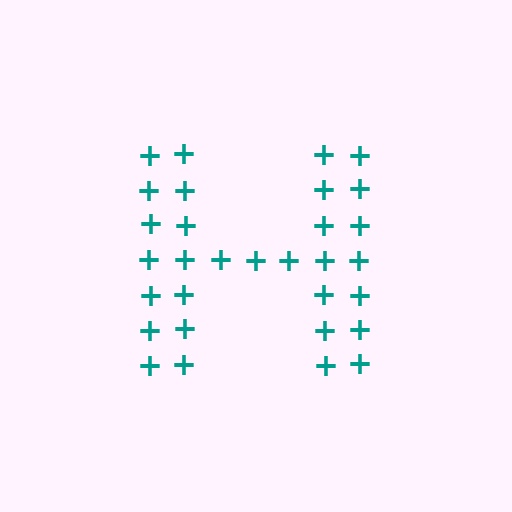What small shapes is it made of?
It is made of small plus signs.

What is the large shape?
The large shape is the letter H.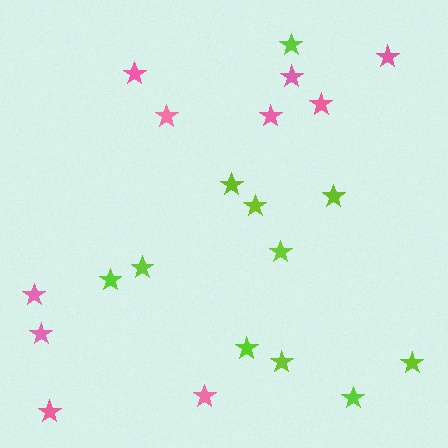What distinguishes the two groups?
There are 2 groups: one group of pink stars (10) and one group of lime stars (11).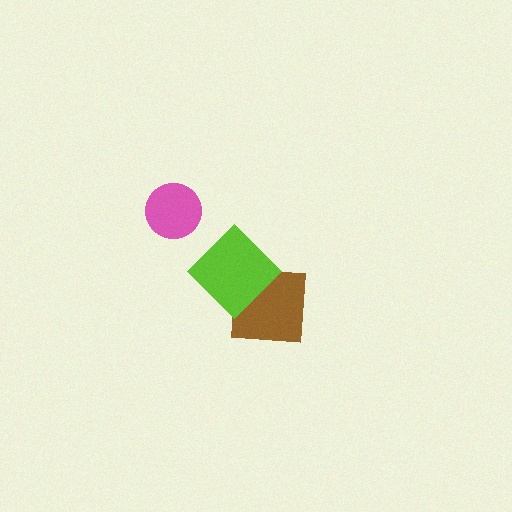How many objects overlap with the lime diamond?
1 object overlaps with the lime diamond.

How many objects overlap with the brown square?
1 object overlaps with the brown square.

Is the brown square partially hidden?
Yes, it is partially covered by another shape.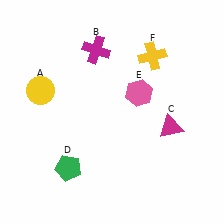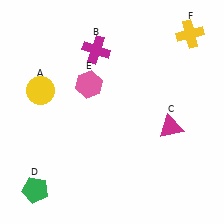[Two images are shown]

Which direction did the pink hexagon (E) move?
The pink hexagon (E) moved left.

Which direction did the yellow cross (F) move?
The yellow cross (F) moved right.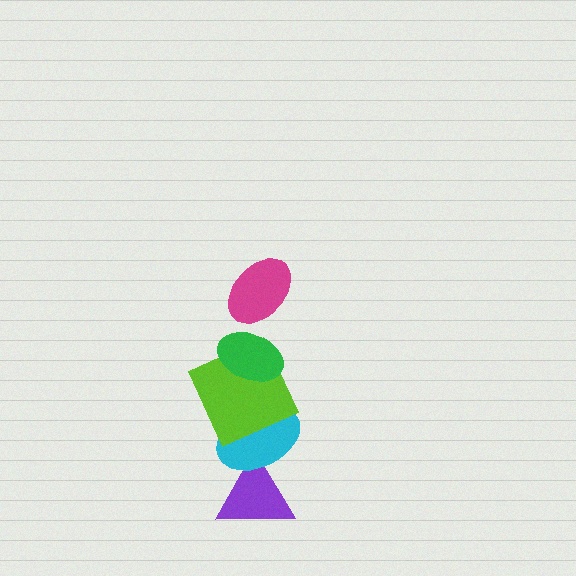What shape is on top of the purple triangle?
The cyan ellipse is on top of the purple triangle.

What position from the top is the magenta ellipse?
The magenta ellipse is 1st from the top.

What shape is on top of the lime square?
The green ellipse is on top of the lime square.